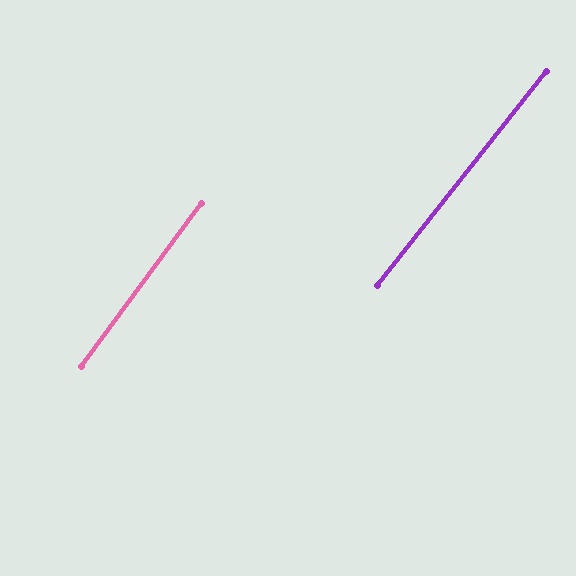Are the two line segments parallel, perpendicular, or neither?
Parallel — their directions differ by only 1.9°.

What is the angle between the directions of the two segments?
Approximately 2 degrees.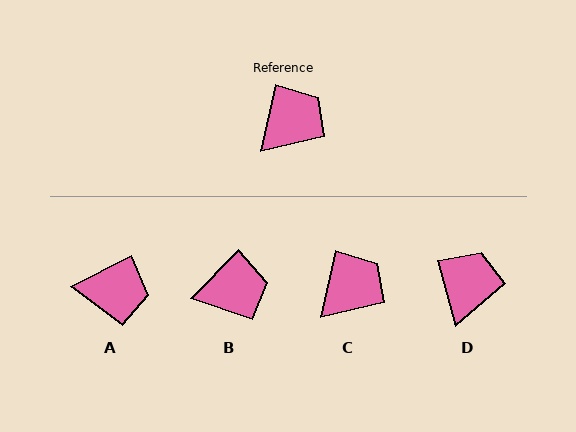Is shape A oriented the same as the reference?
No, it is off by about 51 degrees.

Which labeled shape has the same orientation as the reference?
C.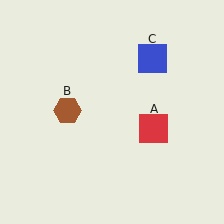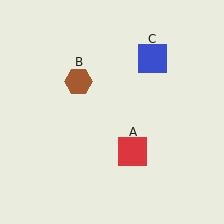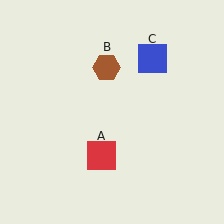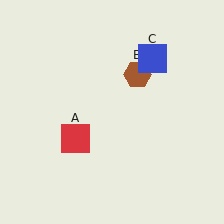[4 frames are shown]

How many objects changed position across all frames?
2 objects changed position: red square (object A), brown hexagon (object B).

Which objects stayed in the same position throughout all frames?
Blue square (object C) remained stationary.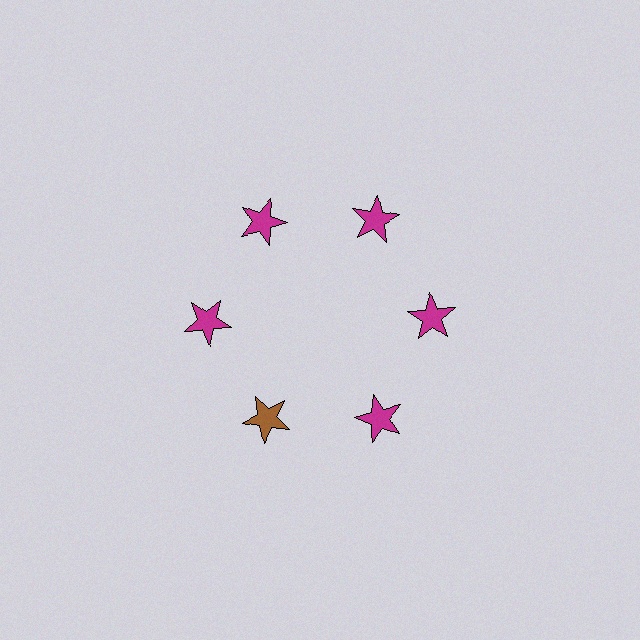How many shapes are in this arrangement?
There are 6 shapes arranged in a ring pattern.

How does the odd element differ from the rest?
It has a different color: brown instead of magenta.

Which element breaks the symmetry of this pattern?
The brown star at roughly the 7 o'clock position breaks the symmetry. All other shapes are magenta stars.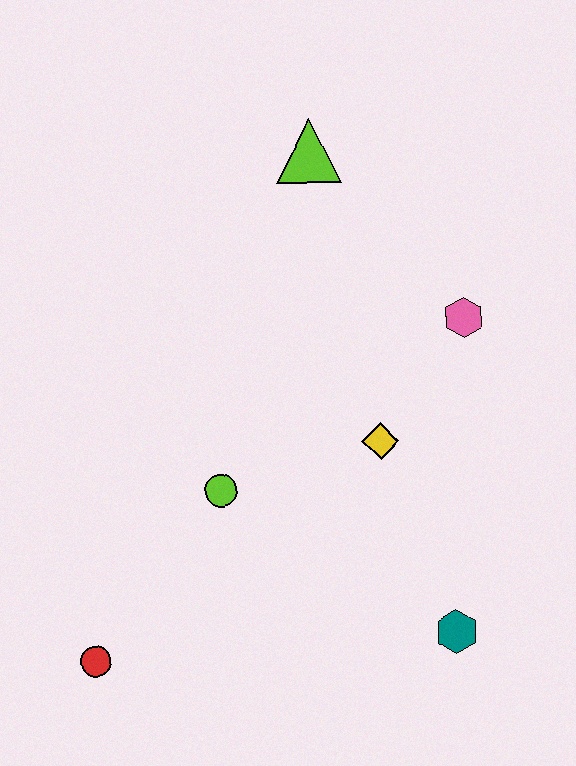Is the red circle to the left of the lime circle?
Yes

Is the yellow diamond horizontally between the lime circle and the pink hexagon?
Yes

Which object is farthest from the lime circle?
The lime triangle is farthest from the lime circle.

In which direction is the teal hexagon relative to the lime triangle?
The teal hexagon is below the lime triangle.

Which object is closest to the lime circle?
The yellow diamond is closest to the lime circle.